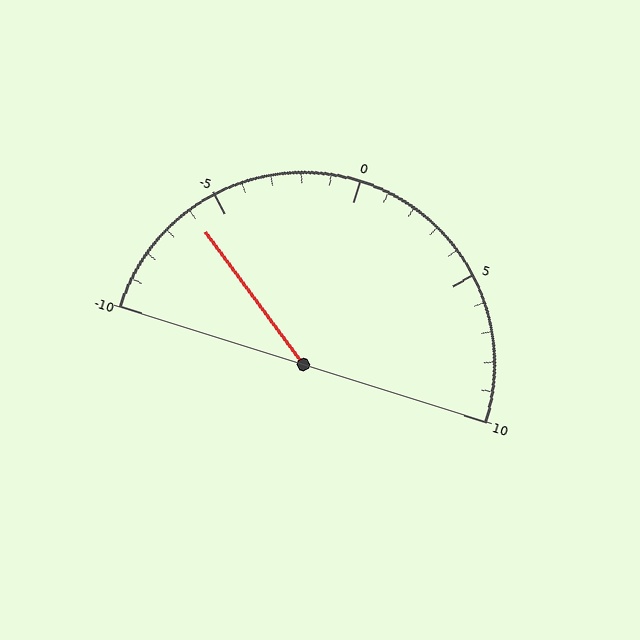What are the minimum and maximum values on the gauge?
The gauge ranges from -10 to 10.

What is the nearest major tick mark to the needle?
The nearest major tick mark is -5.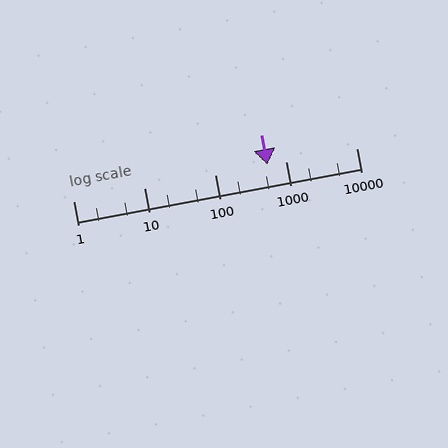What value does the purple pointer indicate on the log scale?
The pointer indicates approximately 550.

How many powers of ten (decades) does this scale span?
The scale spans 4 decades, from 1 to 10000.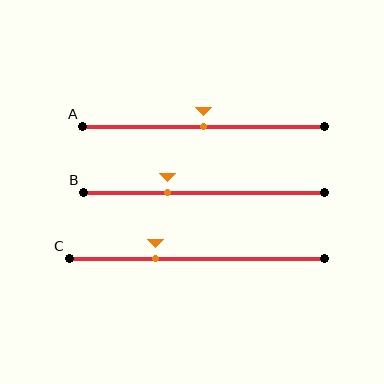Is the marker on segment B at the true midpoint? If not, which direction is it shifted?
No, the marker on segment B is shifted to the left by about 15% of the segment length.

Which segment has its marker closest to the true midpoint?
Segment A has its marker closest to the true midpoint.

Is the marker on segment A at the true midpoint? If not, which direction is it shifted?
Yes, the marker on segment A is at the true midpoint.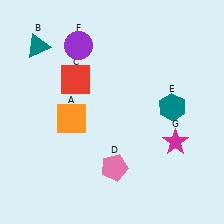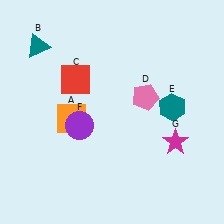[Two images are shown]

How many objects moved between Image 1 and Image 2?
2 objects moved between the two images.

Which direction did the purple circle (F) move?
The purple circle (F) moved down.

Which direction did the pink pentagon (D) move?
The pink pentagon (D) moved up.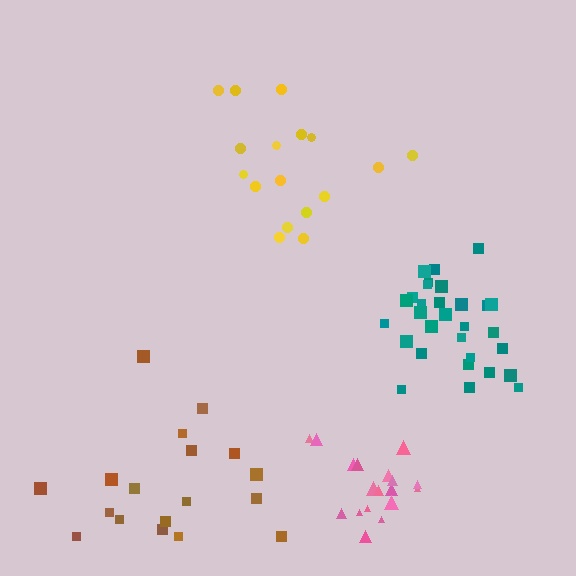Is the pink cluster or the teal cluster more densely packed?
Teal.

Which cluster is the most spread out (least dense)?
Brown.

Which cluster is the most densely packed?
Teal.